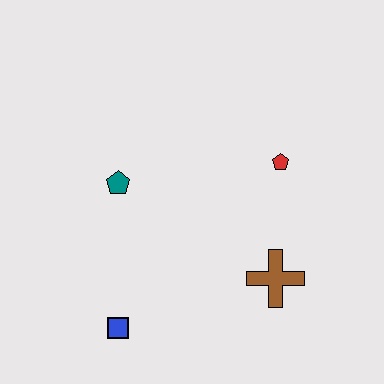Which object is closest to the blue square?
The teal pentagon is closest to the blue square.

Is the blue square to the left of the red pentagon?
Yes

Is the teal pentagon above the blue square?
Yes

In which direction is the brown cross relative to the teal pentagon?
The brown cross is to the right of the teal pentagon.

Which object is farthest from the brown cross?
The teal pentagon is farthest from the brown cross.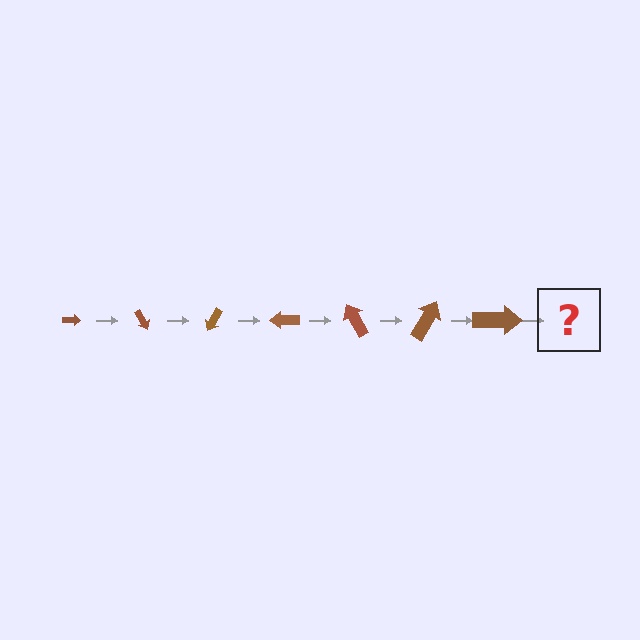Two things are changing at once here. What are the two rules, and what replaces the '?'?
The two rules are that the arrow grows larger each step and it rotates 60 degrees each step. The '?' should be an arrow, larger than the previous one and rotated 420 degrees from the start.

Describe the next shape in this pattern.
It should be an arrow, larger than the previous one and rotated 420 degrees from the start.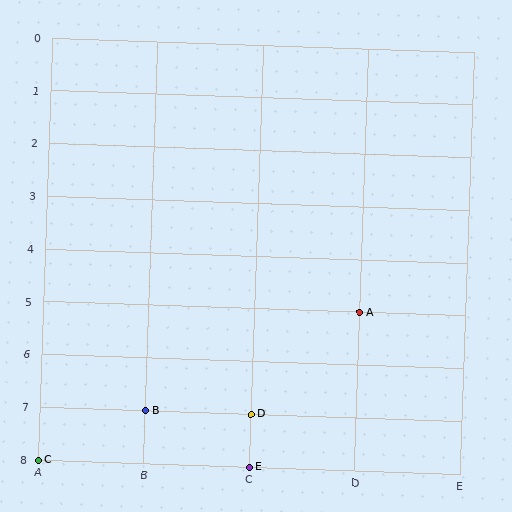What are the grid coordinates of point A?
Point A is at grid coordinates (D, 5).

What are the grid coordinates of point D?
Point D is at grid coordinates (C, 7).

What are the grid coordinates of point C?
Point C is at grid coordinates (A, 8).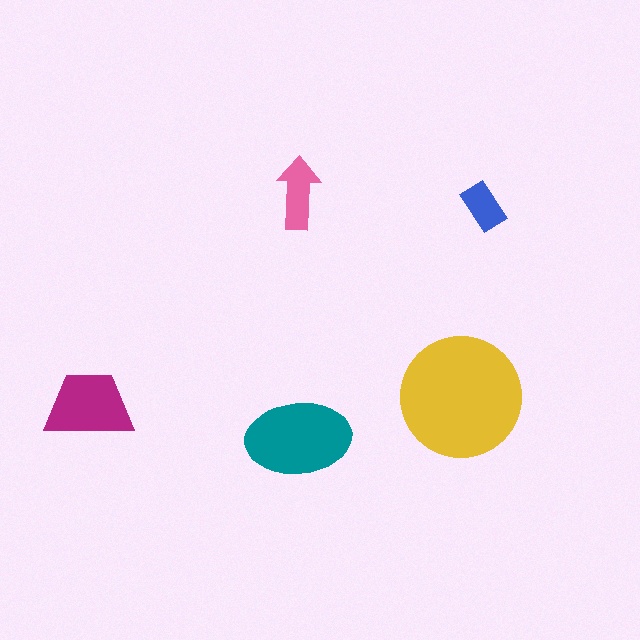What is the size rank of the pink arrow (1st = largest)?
4th.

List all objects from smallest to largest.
The blue rectangle, the pink arrow, the magenta trapezoid, the teal ellipse, the yellow circle.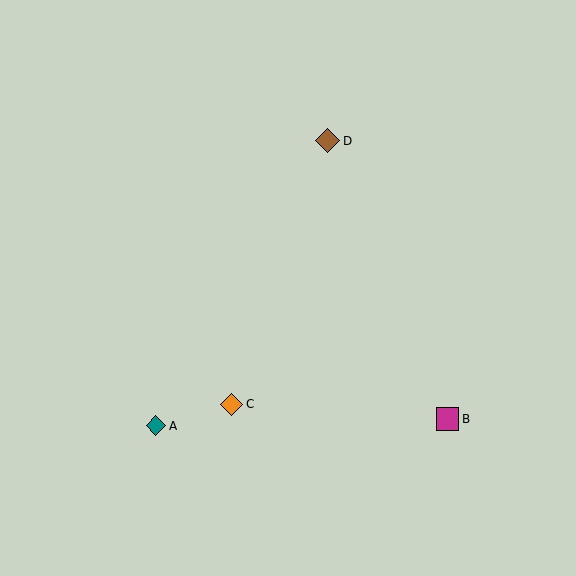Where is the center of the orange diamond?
The center of the orange diamond is at (232, 404).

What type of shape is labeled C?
Shape C is an orange diamond.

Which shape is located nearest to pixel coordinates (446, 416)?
The magenta square (labeled B) at (448, 419) is nearest to that location.